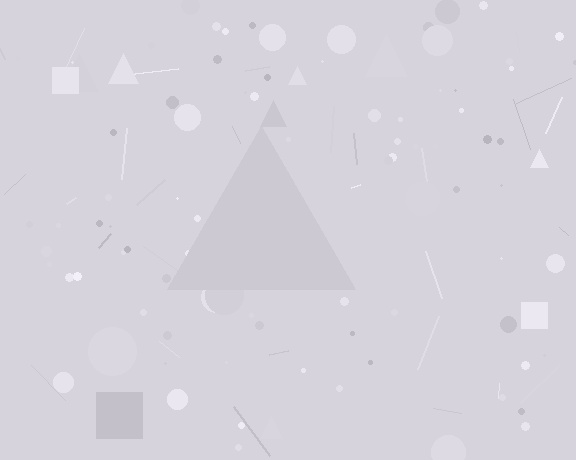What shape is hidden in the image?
A triangle is hidden in the image.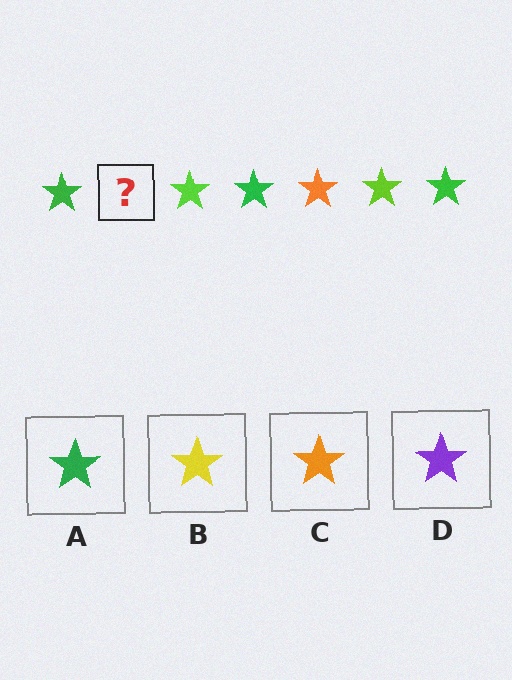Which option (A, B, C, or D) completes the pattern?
C.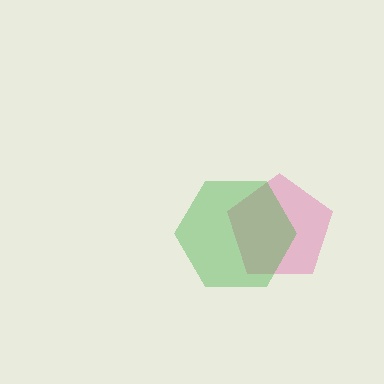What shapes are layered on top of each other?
The layered shapes are: a pink pentagon, a green hexagon.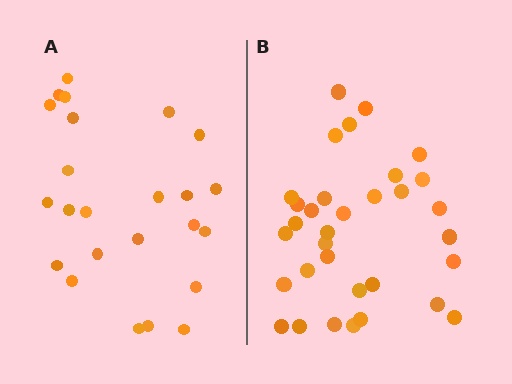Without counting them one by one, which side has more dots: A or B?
Region B (the right region) has more dots.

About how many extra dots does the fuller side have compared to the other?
Region B has roughly 8 or so more dots than region A.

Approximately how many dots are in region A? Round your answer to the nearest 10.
About 20 dots. (The exact count is 24, which rounds to 20.)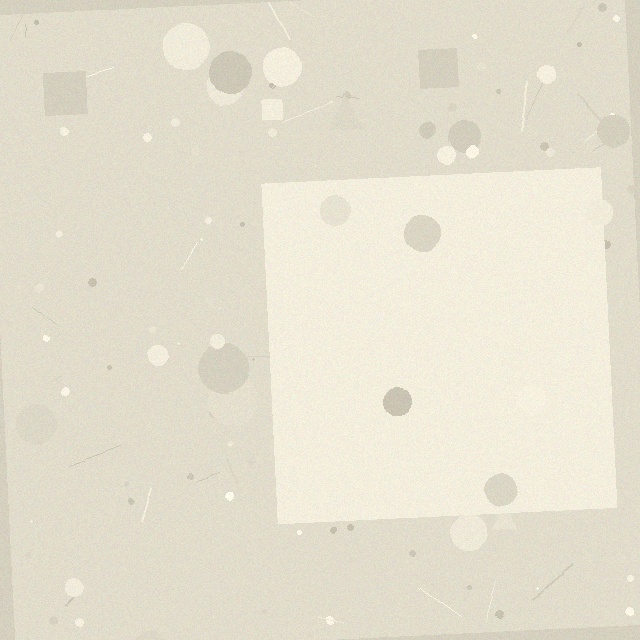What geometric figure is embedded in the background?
A square is embedded in the background.